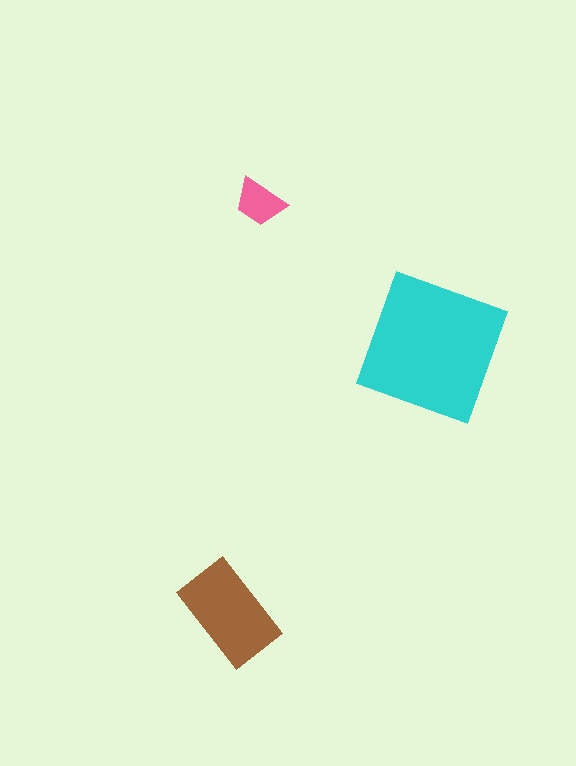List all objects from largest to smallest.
The cyan square, the brown rectangle, the pink trapezoid.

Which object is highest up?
The pink trapezoid is topmost.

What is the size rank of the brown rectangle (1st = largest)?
2nd.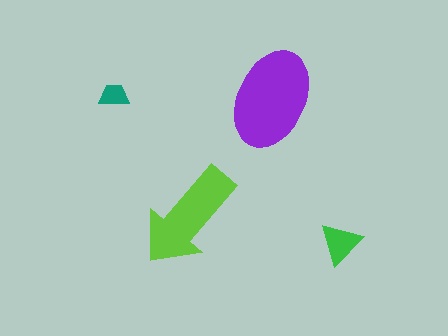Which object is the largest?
The purple ellipse.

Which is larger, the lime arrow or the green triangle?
The lime arrow.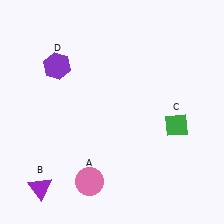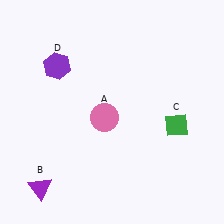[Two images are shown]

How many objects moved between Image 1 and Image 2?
1 object moved between the two images.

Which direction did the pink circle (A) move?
The pink circle (A) moved up.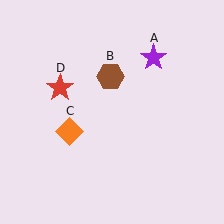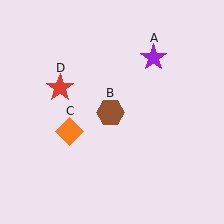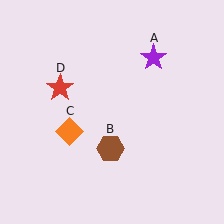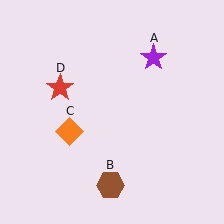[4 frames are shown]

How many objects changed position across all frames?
1 object changed position: brown hexagon (object B).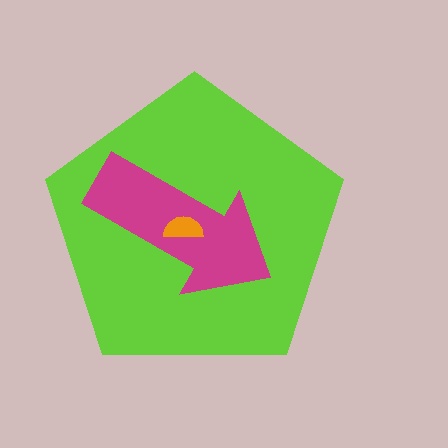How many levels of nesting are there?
3.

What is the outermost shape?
The lime pentagon.